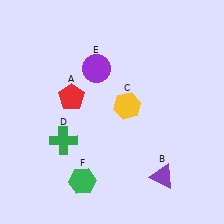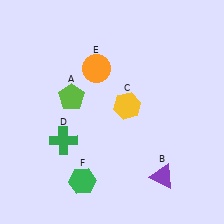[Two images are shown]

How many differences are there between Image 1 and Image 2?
There are 2 differences between the two images.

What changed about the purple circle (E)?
In Image 1, E is purple. In Image 2, it changed to orange.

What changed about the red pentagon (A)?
In Image 1, A is red. In Image 2, it changed to lime.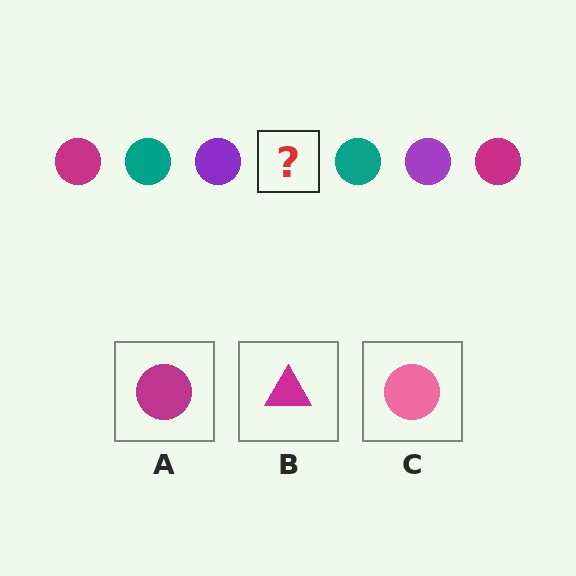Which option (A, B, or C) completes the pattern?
A.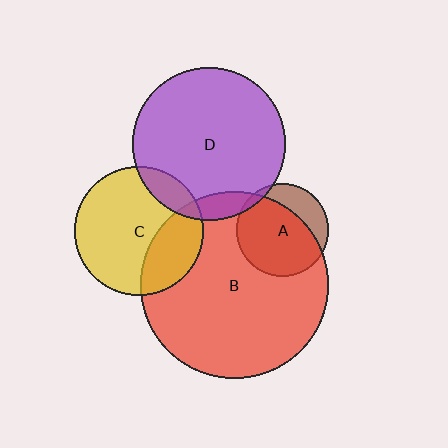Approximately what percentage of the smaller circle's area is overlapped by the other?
Approximately 10%.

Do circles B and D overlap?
Yes.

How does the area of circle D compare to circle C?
Approximately 1.4 times.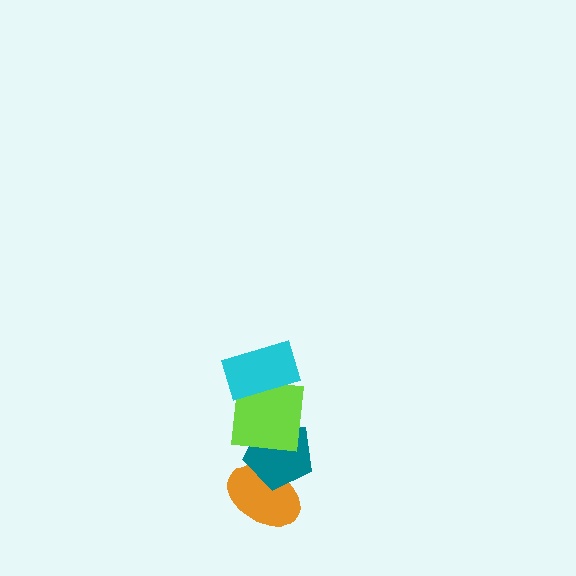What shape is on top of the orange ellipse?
The teal pentagon is on top of the orange ellipse.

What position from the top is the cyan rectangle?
The cyan rectangle is 1st from the top.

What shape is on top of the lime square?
The cyan rectangle is on top of the lime square.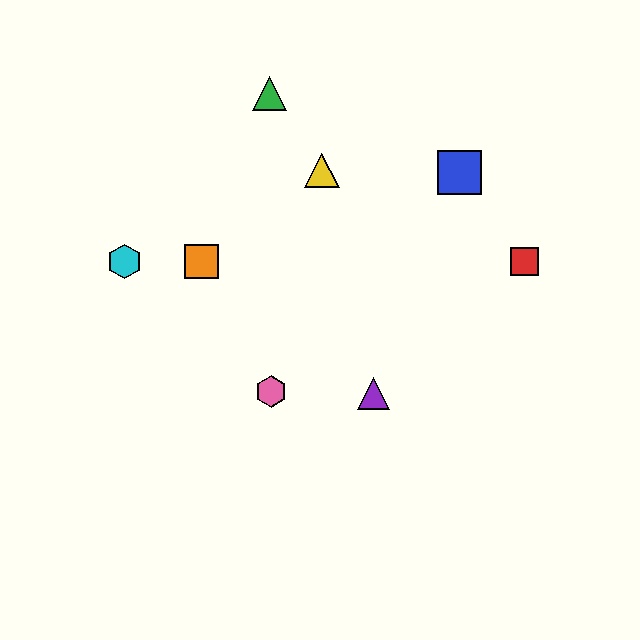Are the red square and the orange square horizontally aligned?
Yes, both are at y≈262.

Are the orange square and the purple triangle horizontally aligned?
No, the orange square is at y≈262 and the purple triangle is at y≈393.